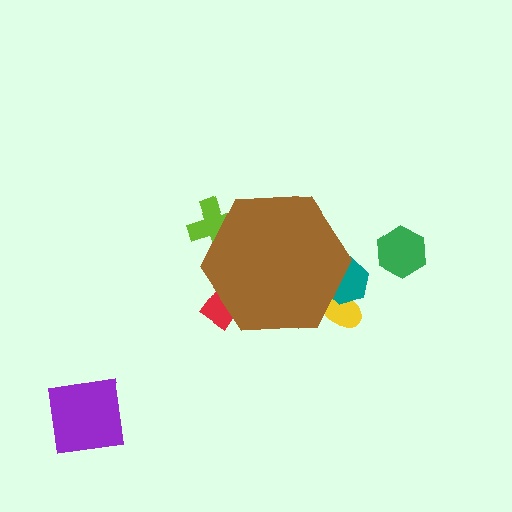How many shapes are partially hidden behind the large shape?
4 shapes are partially hidden.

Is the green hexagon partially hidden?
No, the green hexagon is fully visible.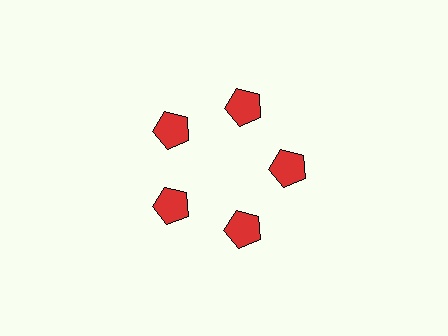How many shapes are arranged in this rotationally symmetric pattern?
There are 5 shapes, arranged in 5 groups of 1.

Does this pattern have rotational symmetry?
Yes, this pattern has 5-fold rotational symmetry. It looks the same after rotating 72 degrees around the center.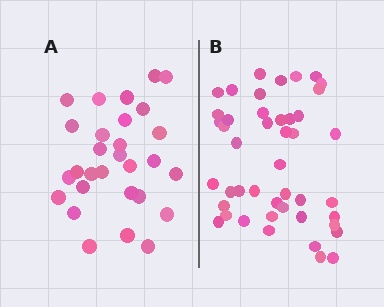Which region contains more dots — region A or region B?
Region B (the right region) has more dots.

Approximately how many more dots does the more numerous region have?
Region B has approximately 15 more dots than region A.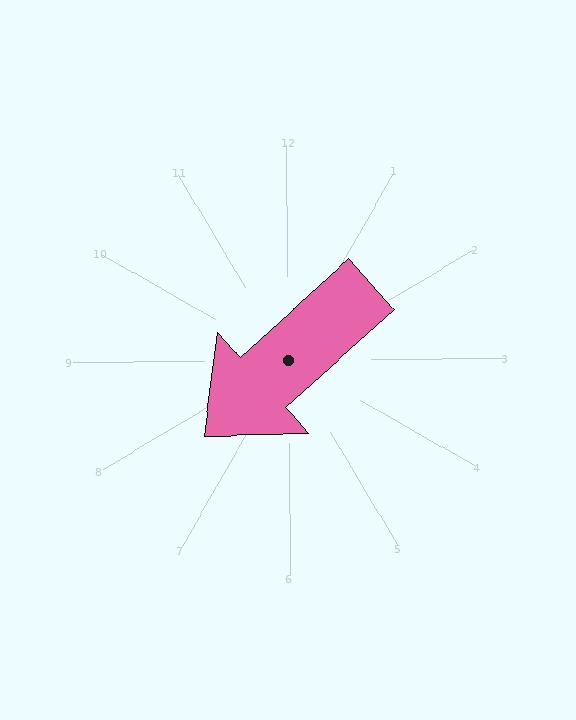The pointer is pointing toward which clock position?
Roughly 8 o'clock.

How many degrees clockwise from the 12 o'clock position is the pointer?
Approximately 228 degrees.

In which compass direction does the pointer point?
Southwest.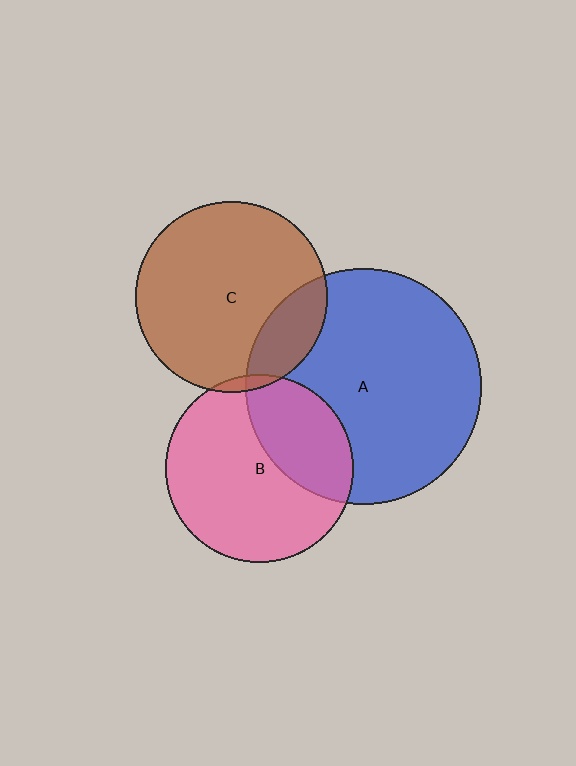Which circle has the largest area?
Circle A (blue).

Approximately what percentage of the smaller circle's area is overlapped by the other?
Approximately 35%.